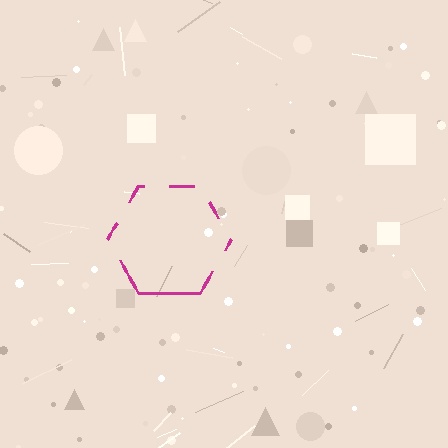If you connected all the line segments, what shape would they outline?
They would outline a hexagon.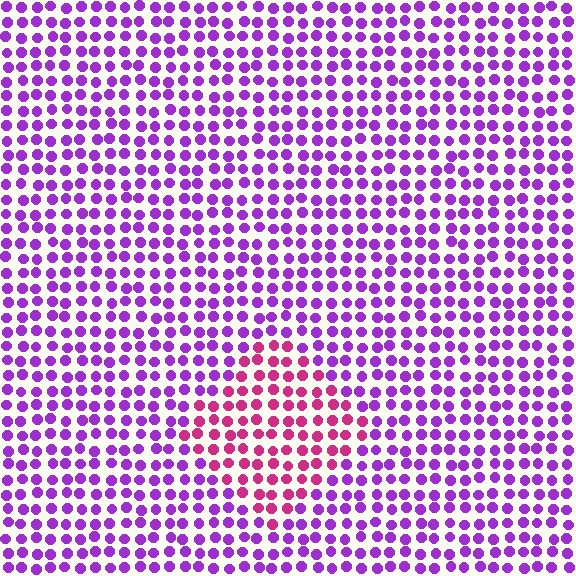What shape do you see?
I see a diamond.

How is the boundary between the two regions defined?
The boundary is defined purely by a slight shift in hue (about 45 degrees). Spacing, size, and orientation are identical on both sides.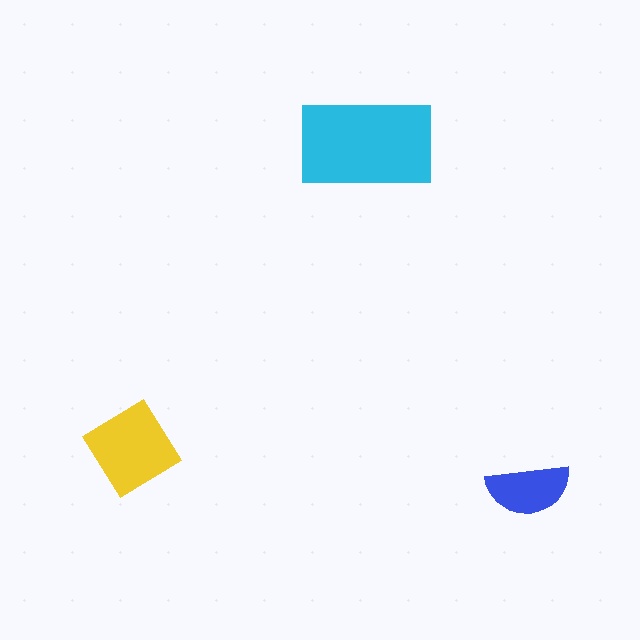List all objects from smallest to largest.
The blue semicircle, the yellow diamond, the cyan rectangle.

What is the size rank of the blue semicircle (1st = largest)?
3rd.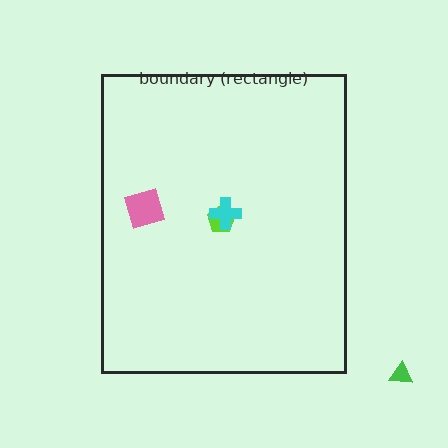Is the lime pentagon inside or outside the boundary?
Inside.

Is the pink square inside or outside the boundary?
Inside.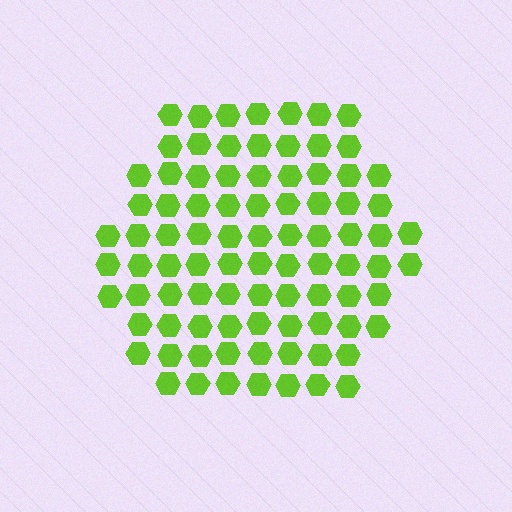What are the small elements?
The small elements are hexagons.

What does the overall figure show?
The overall figure shows a hexagon.